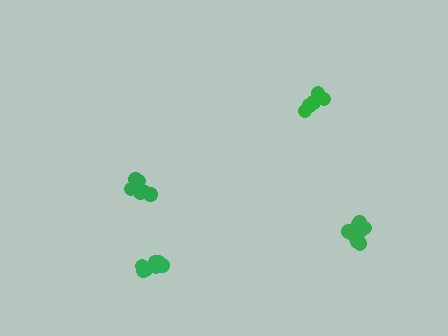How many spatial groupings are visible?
There are 4 spatial groupings.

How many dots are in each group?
Group 1: 5 dots, Group 2: 6 dots, Group 3: 7 dots, Group 4: 10 dots (28 total).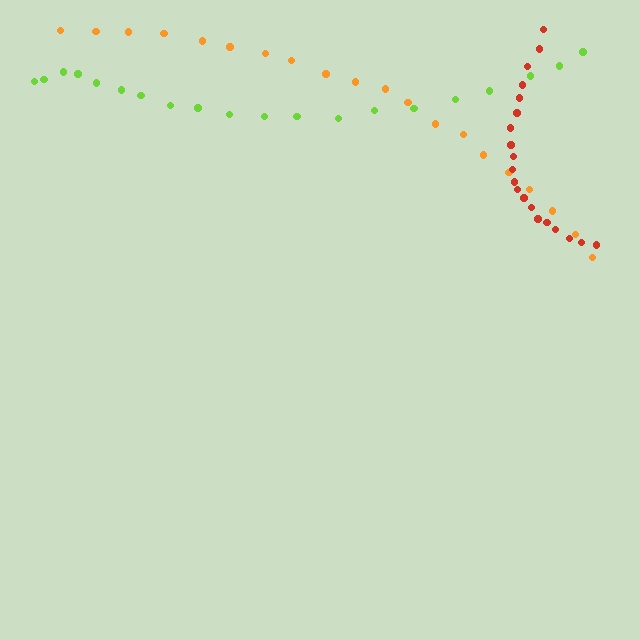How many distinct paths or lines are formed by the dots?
There are 3 distinct paths.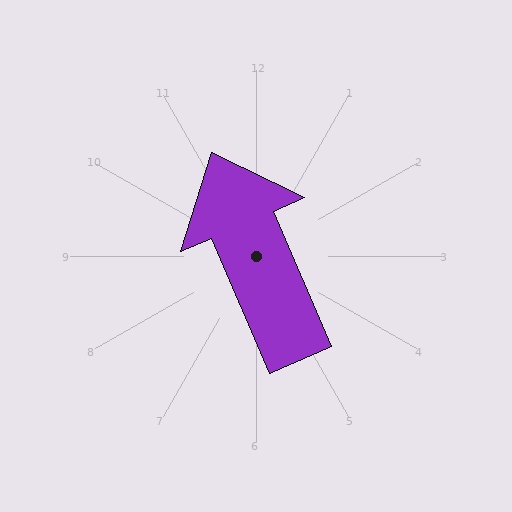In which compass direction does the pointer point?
Northwest.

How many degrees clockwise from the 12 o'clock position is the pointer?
Approximately 337 degrees.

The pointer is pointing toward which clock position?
Roughly 11 o'clock.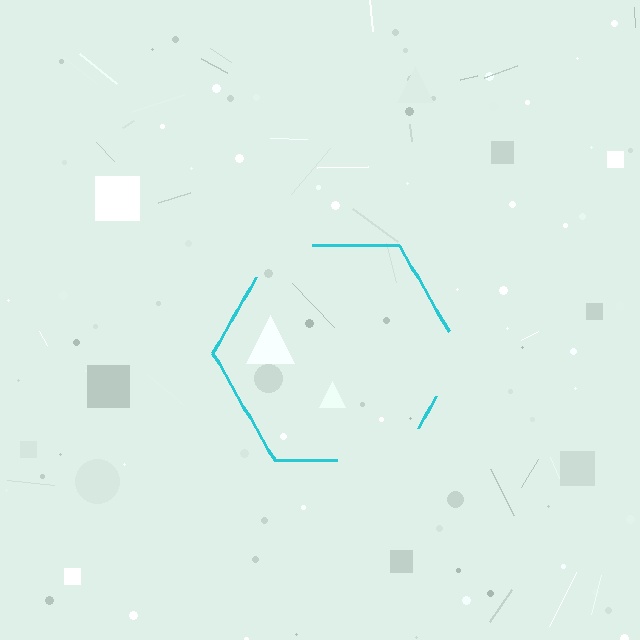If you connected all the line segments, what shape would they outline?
They would outline a hexagon.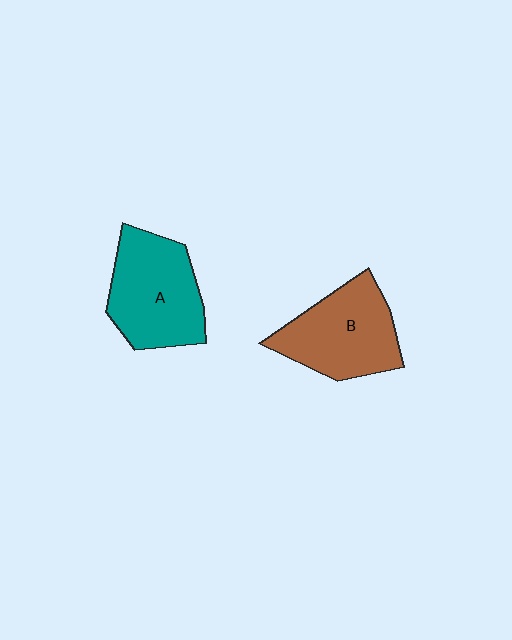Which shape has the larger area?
Shape A (teal).